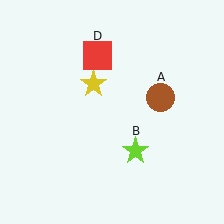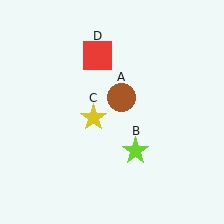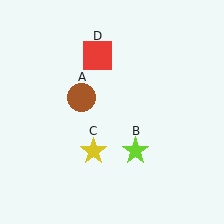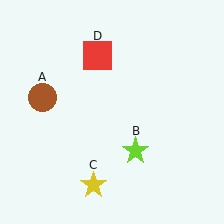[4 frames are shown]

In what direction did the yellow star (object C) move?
The yellow star (object C) moved down.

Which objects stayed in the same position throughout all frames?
Lime star (object B) and red square (object D) remained stationary.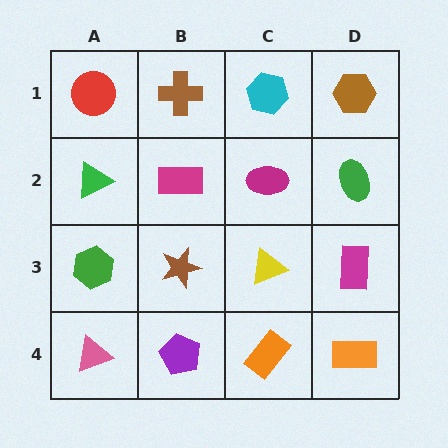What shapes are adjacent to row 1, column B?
A magenta rectangle (row 2, column B), a red circle (row 1, column A), a cyan hexagon (row 1, column C).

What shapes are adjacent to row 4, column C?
A yellow triangle (row 3, column C), a purple pentagon (row 4, column B), an orange rectangle (row 4, column D).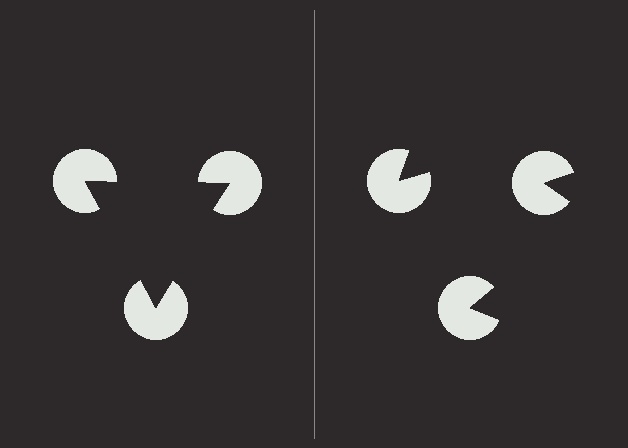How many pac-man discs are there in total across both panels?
6 — 3 on each side.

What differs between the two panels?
The pac-man discs are positioned identically on both sides; only the wedge orientations differ. On the left they align to a triangle; on the right they are misaligned.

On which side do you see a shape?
An illusory triangle appears on the left side. On the right side the wedge cuts are rotated, so no coherent shape forms.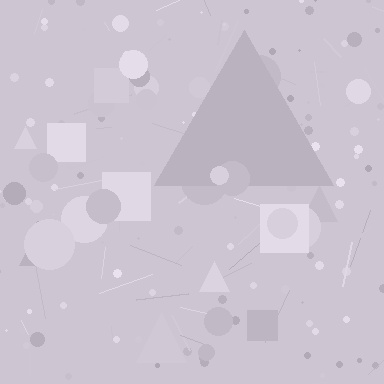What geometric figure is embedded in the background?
A triangle is embedded in the background.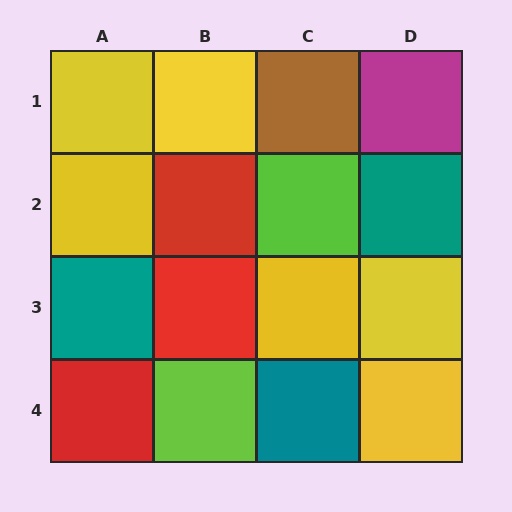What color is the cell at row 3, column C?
Yellow.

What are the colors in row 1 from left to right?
Yellow, yellow, brown, magenta.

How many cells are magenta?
1 cell is magenta.